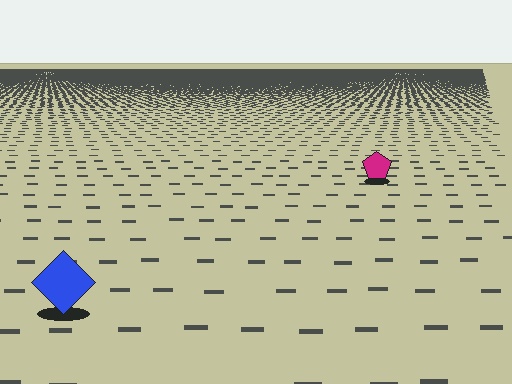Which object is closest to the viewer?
The blue diamond is closest. The texture marks near it are larger and more spread out.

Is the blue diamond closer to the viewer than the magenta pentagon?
Yes. The blue diamond is closer — you can tell from the texture gradient: the ground texture is coarser near it.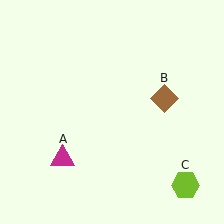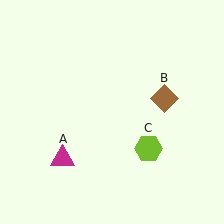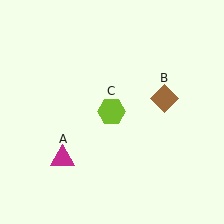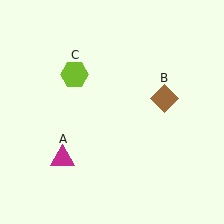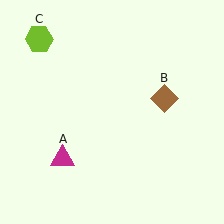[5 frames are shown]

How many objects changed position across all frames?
1 object changed position: lime hexagon (object C).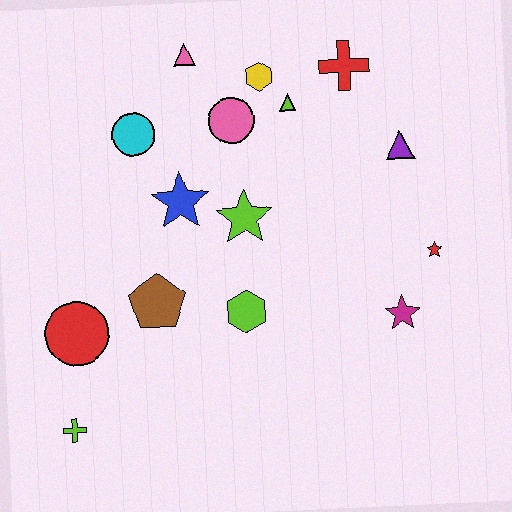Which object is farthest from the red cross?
The lime cross is farthest from the red cross.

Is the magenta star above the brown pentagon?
No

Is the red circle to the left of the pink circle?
Yes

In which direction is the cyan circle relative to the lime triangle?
The cyan circle is to the left of the lime triangle.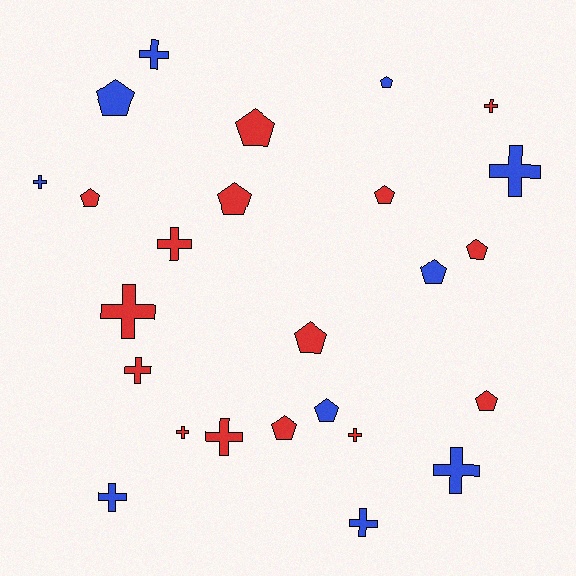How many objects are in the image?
There are 25 objects.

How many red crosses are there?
There are 7 red crosses.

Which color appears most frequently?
Red, with 15 objects.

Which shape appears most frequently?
Cross, with 13 objects.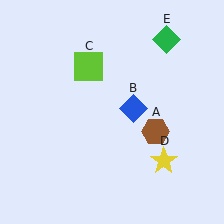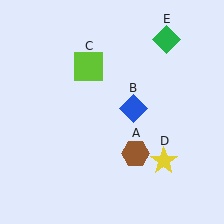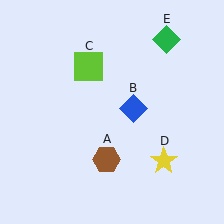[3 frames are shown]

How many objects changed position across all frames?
1 object changed position: brown hexagon (object A).